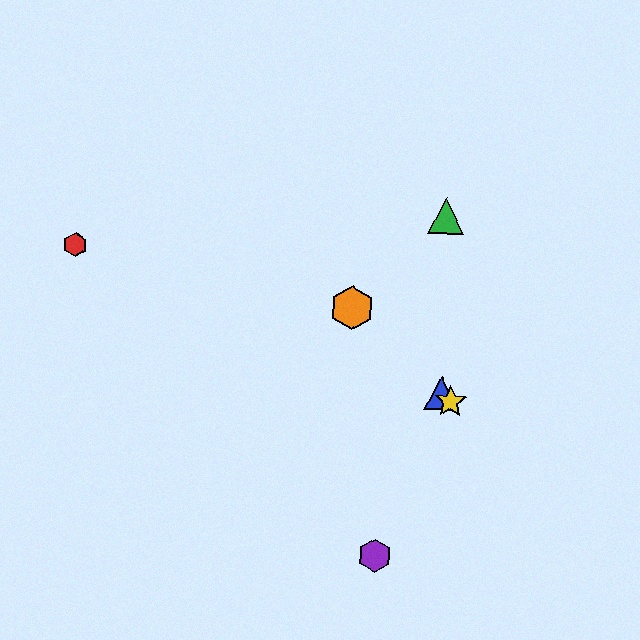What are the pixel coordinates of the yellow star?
The yellow star is at (451, 402).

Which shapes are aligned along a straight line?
The blue triangle, the yellow star, the orange hexagon are aligned along a straight line.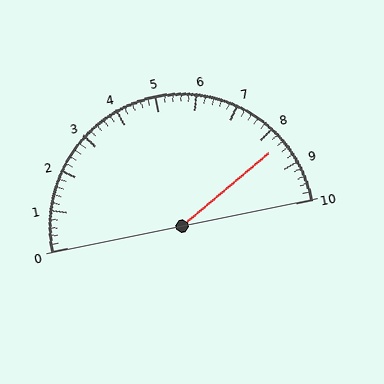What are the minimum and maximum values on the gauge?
The gauge ranges from 0 to 10.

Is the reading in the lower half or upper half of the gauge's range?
The reading is in the upper half of the range (0 to 10).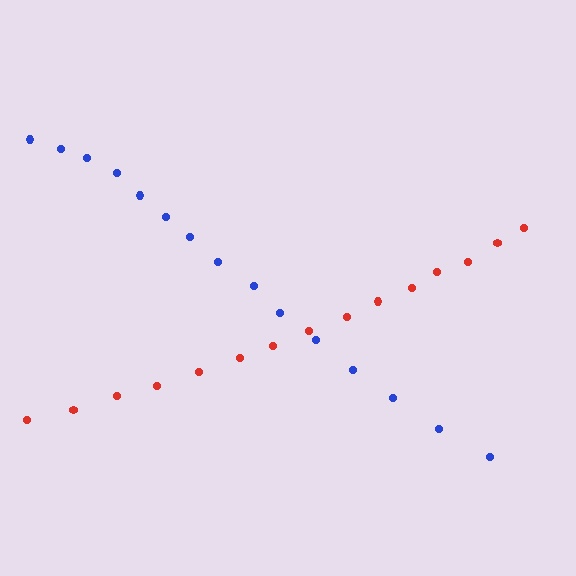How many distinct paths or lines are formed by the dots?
There are 2 distinct paths.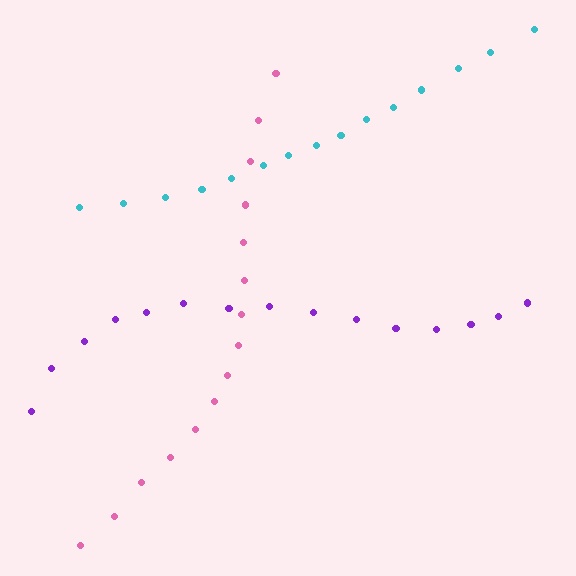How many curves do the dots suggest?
There are 3 distinct paths.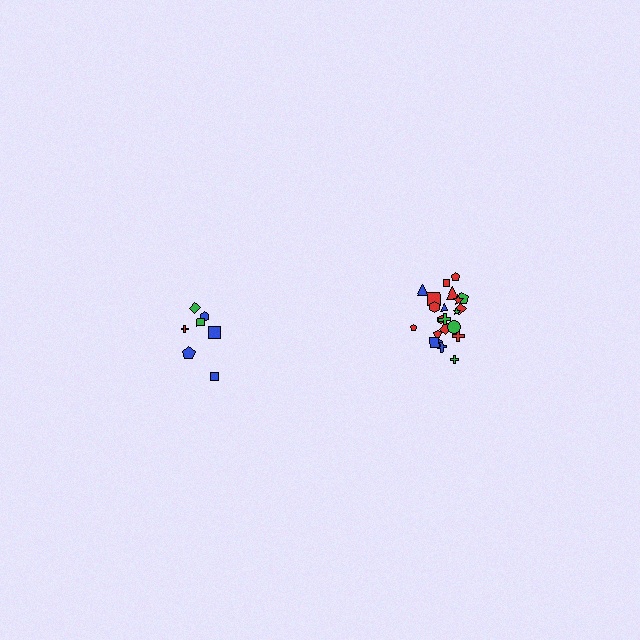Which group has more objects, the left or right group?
The right group.